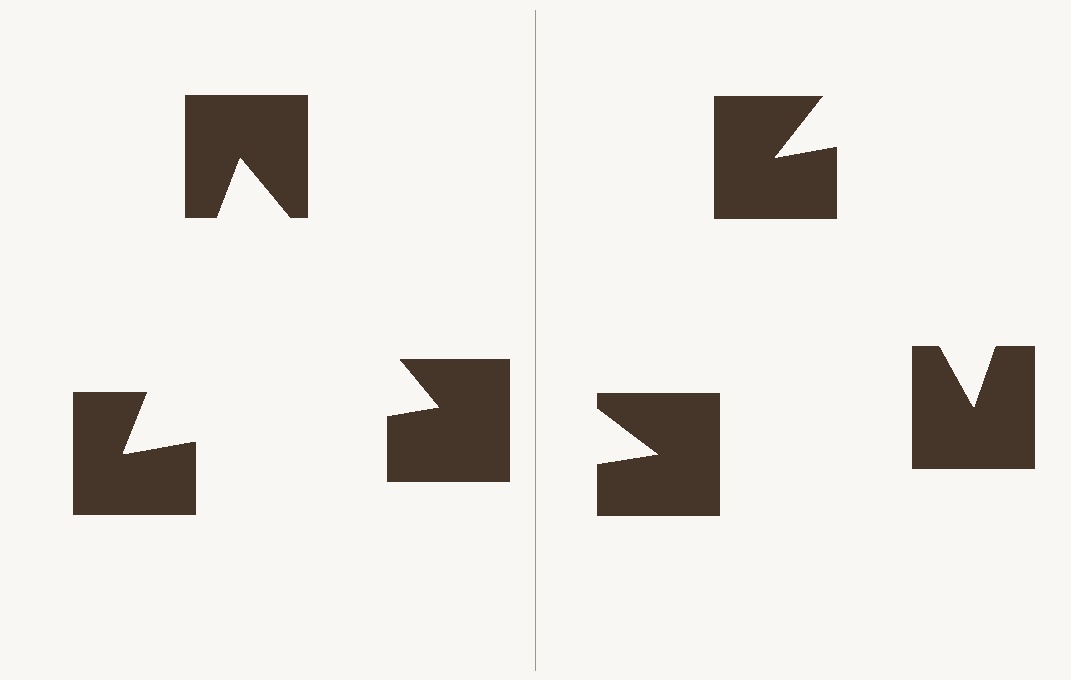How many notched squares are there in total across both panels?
6 — 3 on each side.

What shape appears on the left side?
An illusory triangle.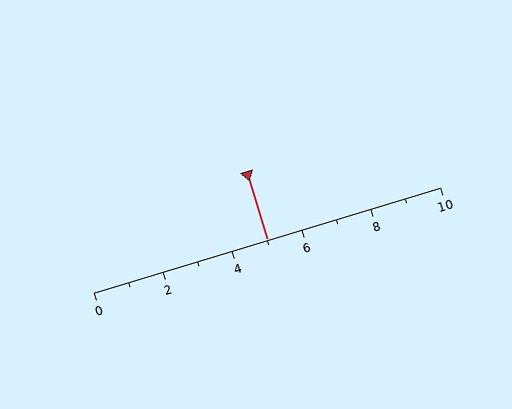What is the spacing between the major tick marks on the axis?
The major ticks are spaced 2 apart.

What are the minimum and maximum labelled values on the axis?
The axis runs from 0 to 10.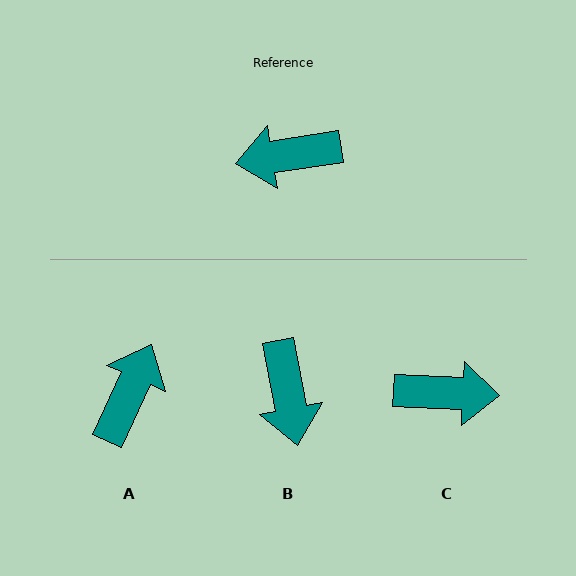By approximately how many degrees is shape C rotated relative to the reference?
Approximately 169 degrees counter-clockwise.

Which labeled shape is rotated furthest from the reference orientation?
C, about 169 degrees away.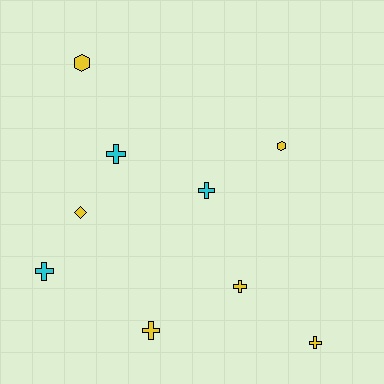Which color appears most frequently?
Yellow, with 6 objects.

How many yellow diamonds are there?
There is 1 yellow diamond.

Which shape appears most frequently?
Cross, with 6 objects.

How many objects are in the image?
There are 9 objects.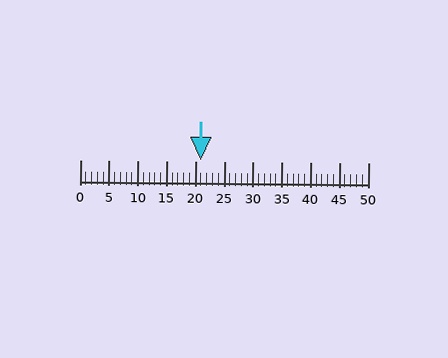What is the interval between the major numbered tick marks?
The major tick marks are spaced 5 units apart.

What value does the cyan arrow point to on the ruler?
The cyan arrow points to approximately 21.